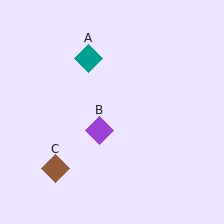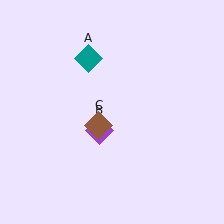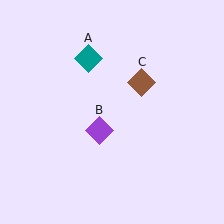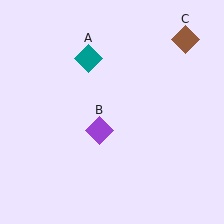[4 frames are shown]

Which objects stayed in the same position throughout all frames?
Teal diamond (object A) and purple diamond (object B) remained stationary.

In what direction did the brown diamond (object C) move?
The brown diamond (object C) moved up and to the right.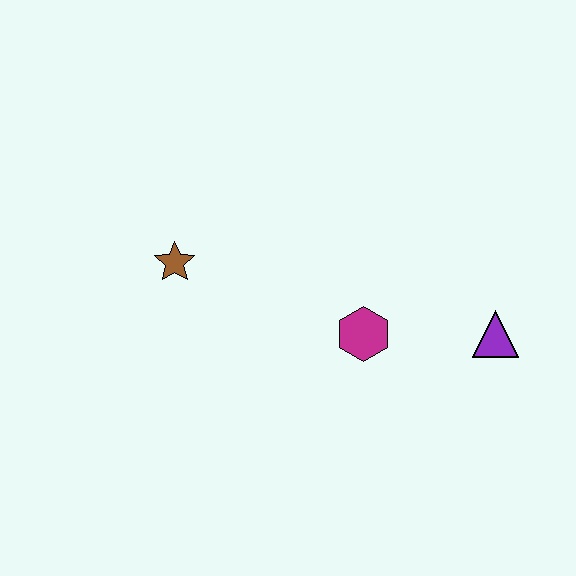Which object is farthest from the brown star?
The purple triangle is farthest from the brown star.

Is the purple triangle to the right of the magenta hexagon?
Yes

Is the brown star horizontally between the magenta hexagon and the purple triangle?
No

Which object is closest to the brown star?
The magenta hexagon is closest to the brown star.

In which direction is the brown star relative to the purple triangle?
The brown star is to the left of the purple triangle.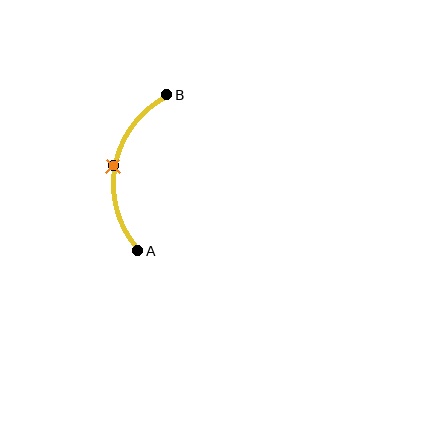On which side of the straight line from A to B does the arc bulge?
The arc bulges to the left of the straight line connecting A and B.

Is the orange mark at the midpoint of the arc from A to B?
Yes. The orange mark lies on the arc at equal arc-length from both A and B — it is the arc midpoint.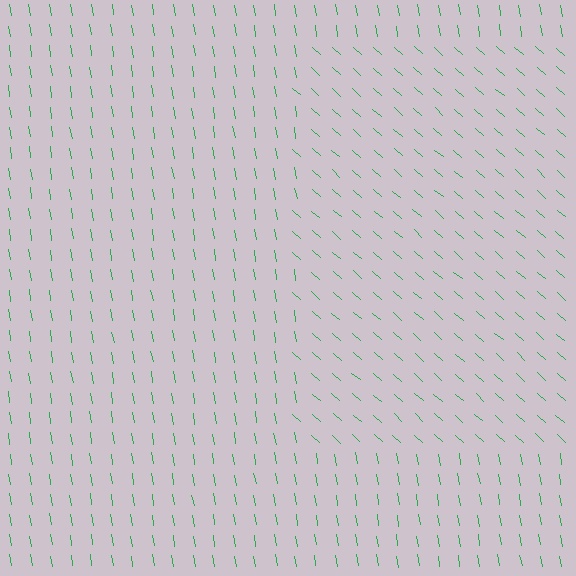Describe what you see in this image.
The image is filled with small green line segments. A rectangle region in the image has lines oriented differently from the surrounding lines, creating a visible texture boundary.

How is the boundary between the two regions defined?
The boundary is defined purely by a change in line orientation (approximately 40 degrees difference). All lines are the same color and thickness.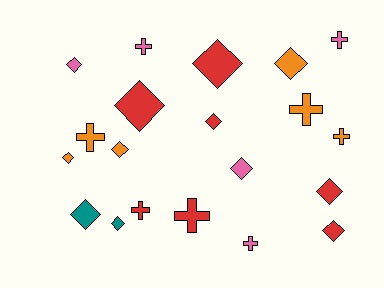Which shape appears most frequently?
Diamond, with 12 objects.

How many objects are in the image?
There are 20 objects.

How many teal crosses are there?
There are no teal crosses.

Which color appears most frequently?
Red, with 7 objects.